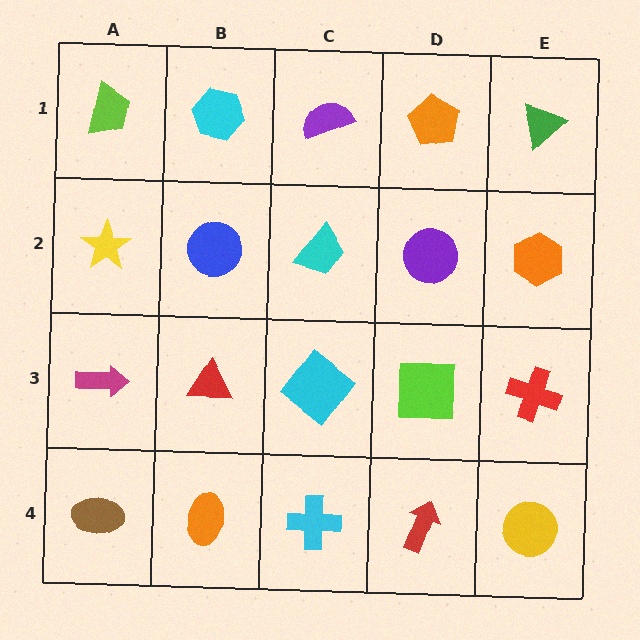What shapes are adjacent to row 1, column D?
A purple circle (row 2, column D), a purple semicircle (row 1, column C), a green triangle (row 1, column E).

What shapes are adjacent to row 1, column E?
An orange hexagon (row 2, column E), an orange pentagon (row 1, column D).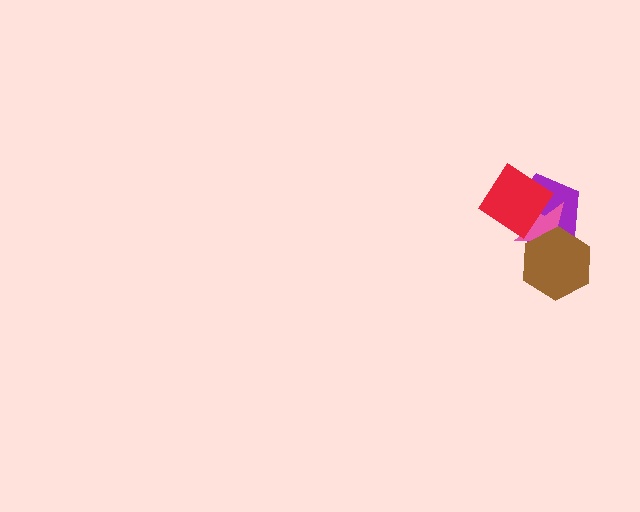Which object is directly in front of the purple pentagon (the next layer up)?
The pink star is directly in front of the purple pentagon.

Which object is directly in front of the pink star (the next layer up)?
The brown hexagon is directly in front of the pink star.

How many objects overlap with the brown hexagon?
2 objects overlap with the brown hexagon.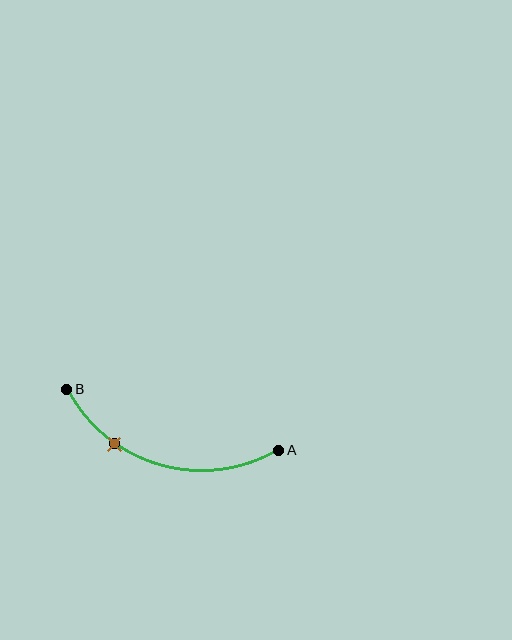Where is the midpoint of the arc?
The arc midpoint is the point on the curve farthest from the straight line joining A and B. It sits below that line.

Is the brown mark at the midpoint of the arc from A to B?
No. The brown mark lies on the arc but is closer to endpoint B. The arc midpoint would be at the point on the curve equidistant along the arc from both A and B.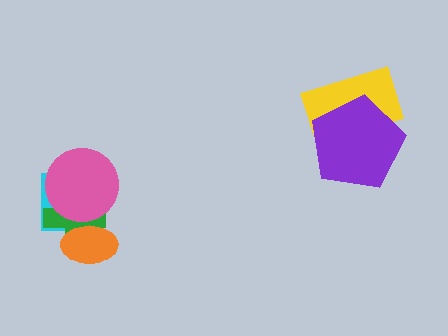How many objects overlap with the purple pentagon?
1 object overlaps with the purple pentagon.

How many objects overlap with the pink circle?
2 objects overlap with the pink circle.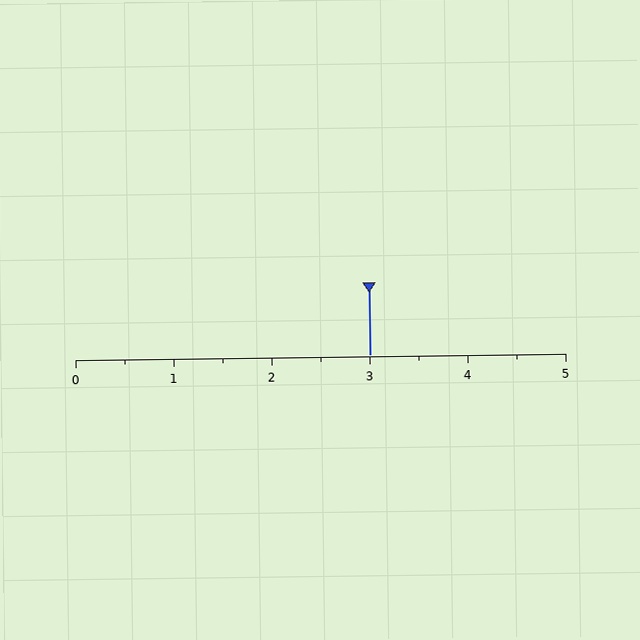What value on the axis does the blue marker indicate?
The marker indicates approximately 3.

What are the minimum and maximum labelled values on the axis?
The axis runs from 0 to 5.